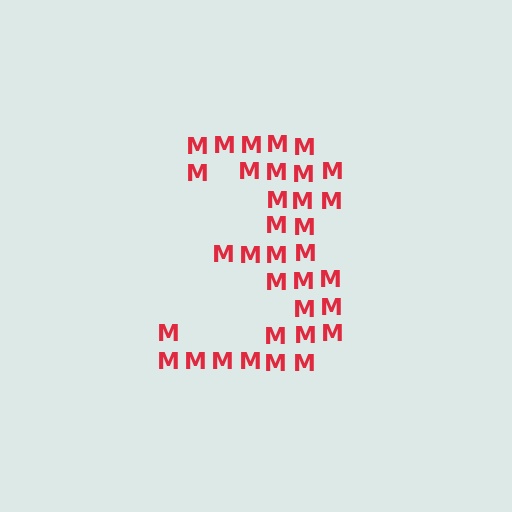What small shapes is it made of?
It is made of small letter M's.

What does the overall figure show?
The overall figure shows the digit 3.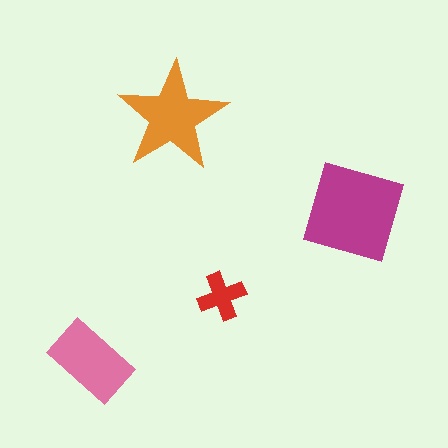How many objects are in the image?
There are 4 objects in the image.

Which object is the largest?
The magenta diamond.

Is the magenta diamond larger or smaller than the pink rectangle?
Larger.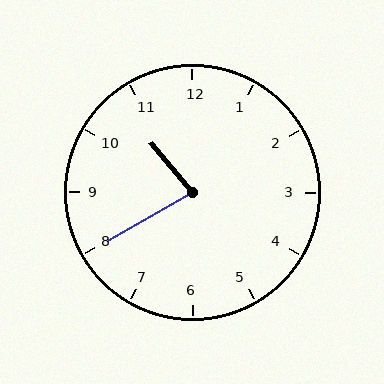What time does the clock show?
10:40.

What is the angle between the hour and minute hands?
Approximately 80 degrees.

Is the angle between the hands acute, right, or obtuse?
It is acute.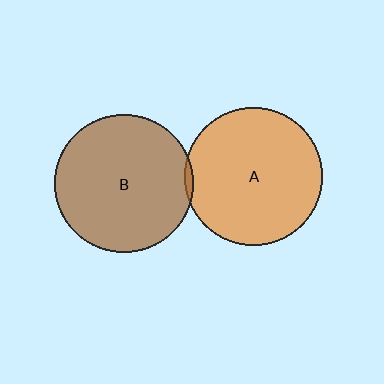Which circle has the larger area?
Circle B (brown).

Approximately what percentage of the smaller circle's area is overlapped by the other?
Approximately 5%.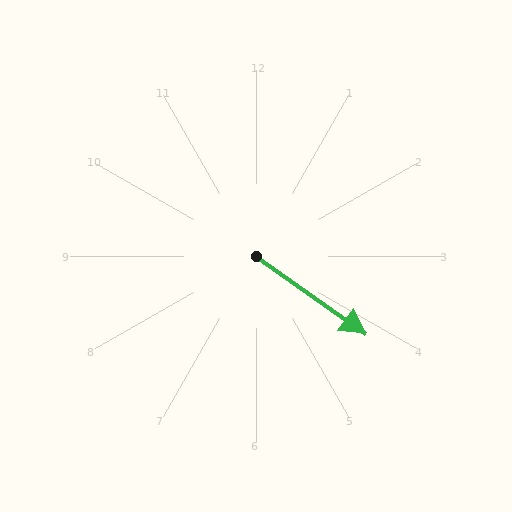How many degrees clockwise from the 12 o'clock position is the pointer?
Approximately 125 degrees.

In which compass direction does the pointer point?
Southeast.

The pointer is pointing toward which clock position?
Roughly 4 o'clock.